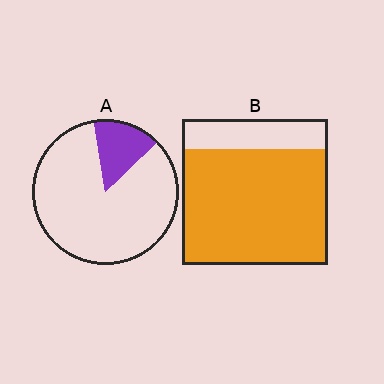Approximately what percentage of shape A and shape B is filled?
A is approximately 15% and B is approximately 80%.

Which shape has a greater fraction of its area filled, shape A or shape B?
Shape B.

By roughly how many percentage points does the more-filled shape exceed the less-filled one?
By roughly 65 percentage points (B over A).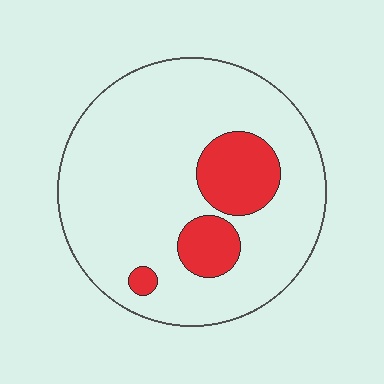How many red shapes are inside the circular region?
3.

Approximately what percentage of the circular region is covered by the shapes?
Approximately 15%.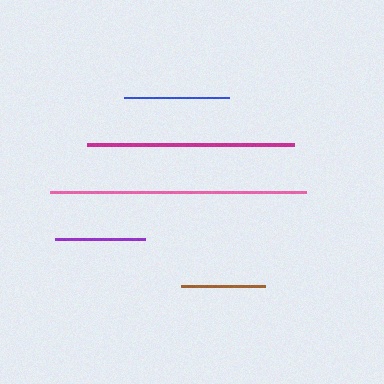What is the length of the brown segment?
The brown segment is approximately 84 pixels long.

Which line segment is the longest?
The pink line is the longest at approximately 256 pixels.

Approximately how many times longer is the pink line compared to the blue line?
The pink line is approximately 2.5 times the length of the blue line.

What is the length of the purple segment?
The purple segment is approximately 90 pixels long.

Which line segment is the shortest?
The brown line is the shortest at approximately 84 pixels.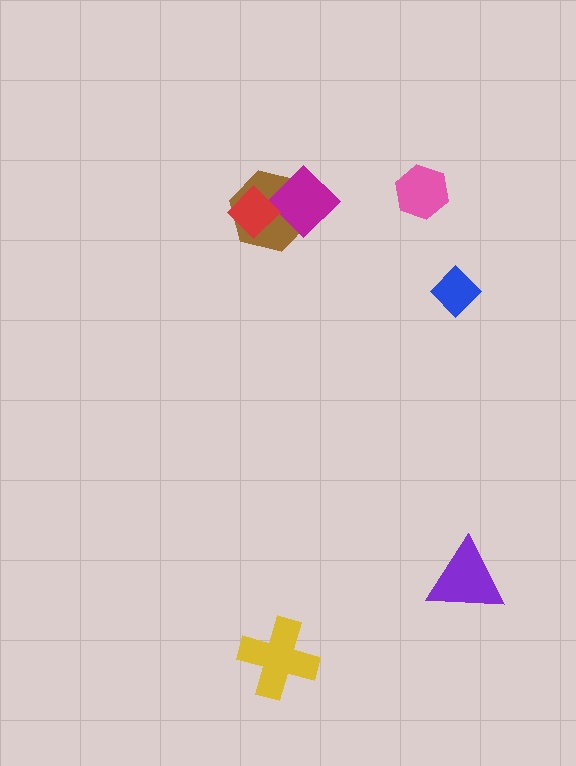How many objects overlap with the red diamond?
2 objects overlap with the red diamond.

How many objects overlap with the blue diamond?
0 objects overlap with the blue diamond.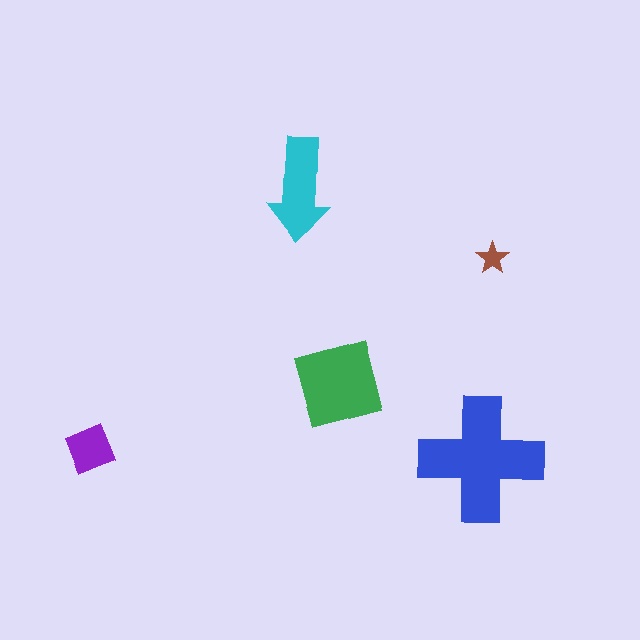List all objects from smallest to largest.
The brown star, the purple diamond, the cyan arrow, the green square, the blue cross.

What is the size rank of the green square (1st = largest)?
2nd.